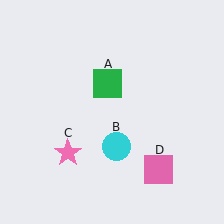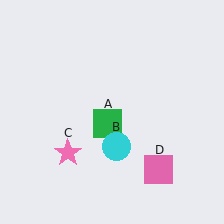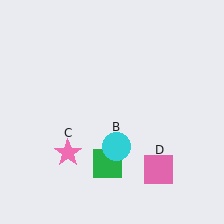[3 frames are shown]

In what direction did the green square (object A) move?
The green square (object A) moved down.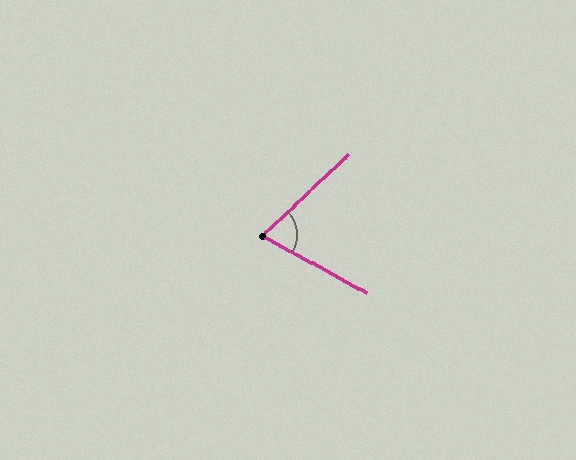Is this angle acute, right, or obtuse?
It is acute.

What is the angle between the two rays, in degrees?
Approximately 72 degrees.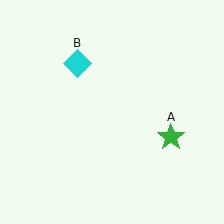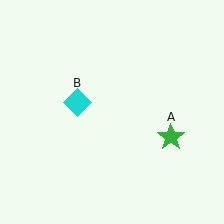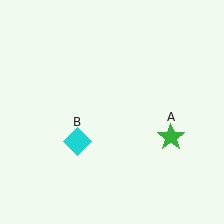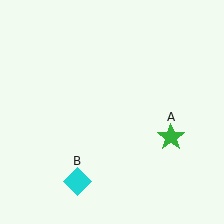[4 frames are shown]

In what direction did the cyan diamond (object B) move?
The cyan diamond (object B) moved down.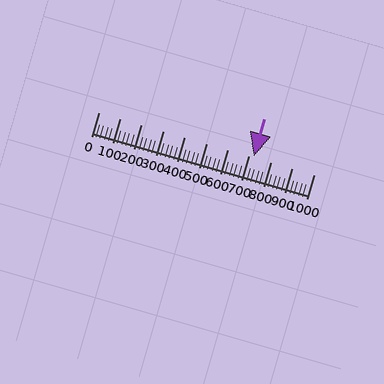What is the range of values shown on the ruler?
The ruler shows values from 0 to 1000.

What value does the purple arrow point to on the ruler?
The purple arrow points to approximately 720.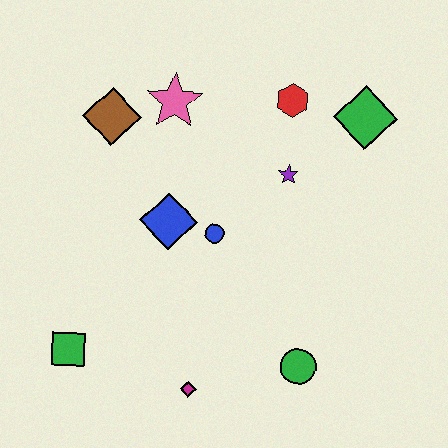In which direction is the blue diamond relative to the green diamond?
The blue diamond is to the left of the green diamond.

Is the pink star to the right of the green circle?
No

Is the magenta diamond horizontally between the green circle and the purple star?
No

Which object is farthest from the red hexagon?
The green square is farthest from the red hexagon.